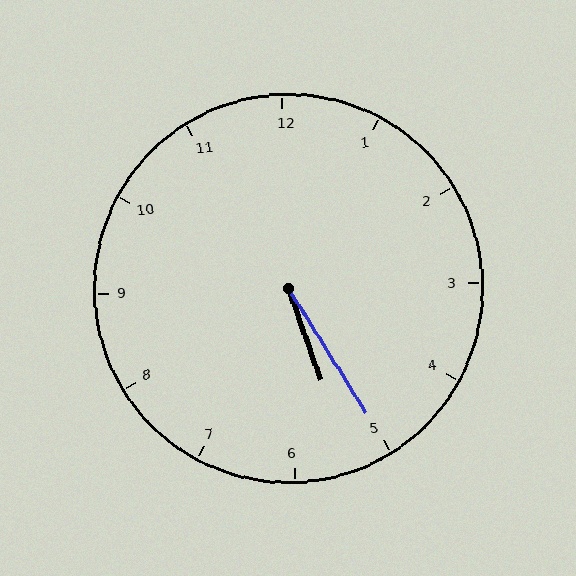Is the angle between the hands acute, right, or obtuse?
It is acute.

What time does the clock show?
5:25.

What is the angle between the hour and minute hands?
Approximately 12 degrees.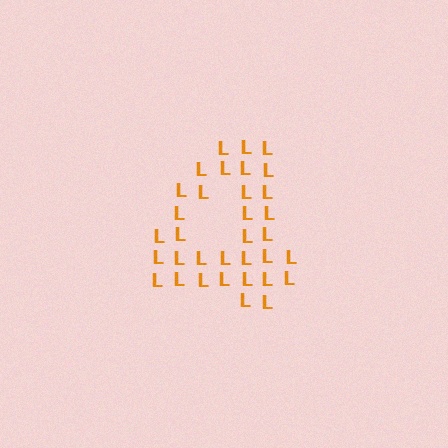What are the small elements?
The small elements are letter L's.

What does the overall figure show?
The overall figure shows the digit 4.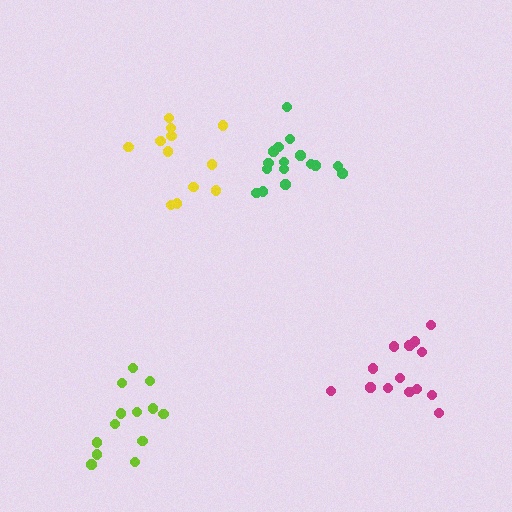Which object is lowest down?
The lime cluster is bottommost.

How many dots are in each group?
Group 1: 14 dots, Group 2: 12 dots, Group 3: 16 dots, Group 4: 13 dots (55 total).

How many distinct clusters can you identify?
There are 4 distinct clusters.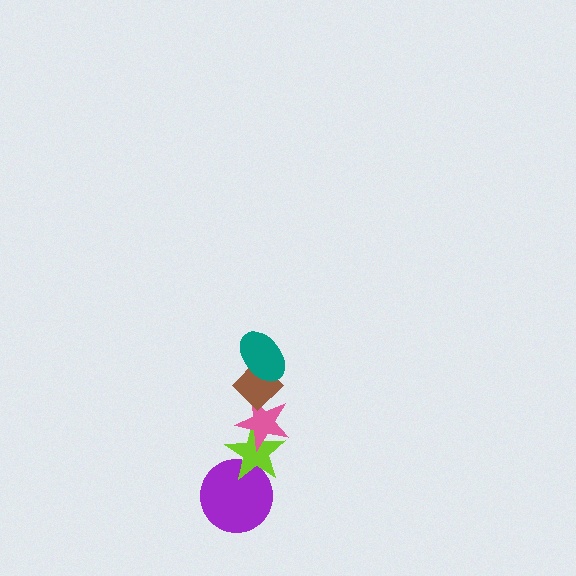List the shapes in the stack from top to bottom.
From top to bottom: the teal ellipse, the brown diamond, the pink star, the lime star, the purple circle.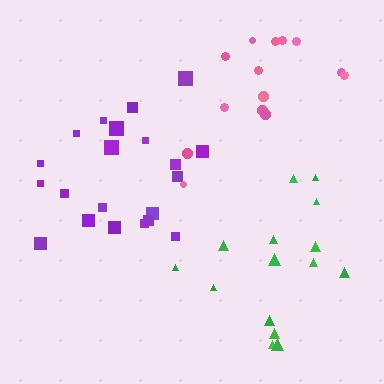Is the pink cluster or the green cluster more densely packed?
Pink.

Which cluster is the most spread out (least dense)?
Purple.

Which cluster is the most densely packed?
Pink.